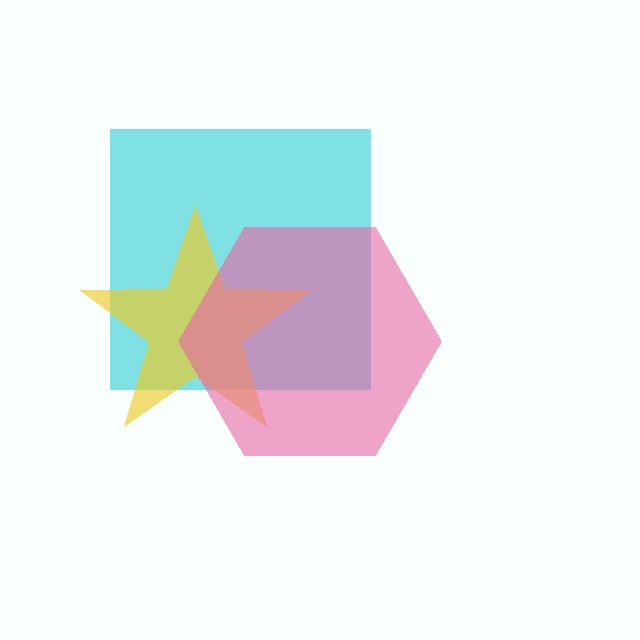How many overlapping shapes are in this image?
There are 3 overlapping shapes in the image.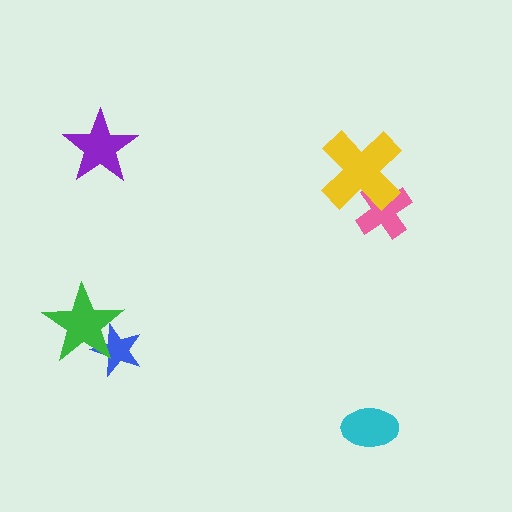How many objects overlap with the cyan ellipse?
0 objects overlap with the cyan ellipse.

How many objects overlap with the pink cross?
1 object overlaps with the pink cross.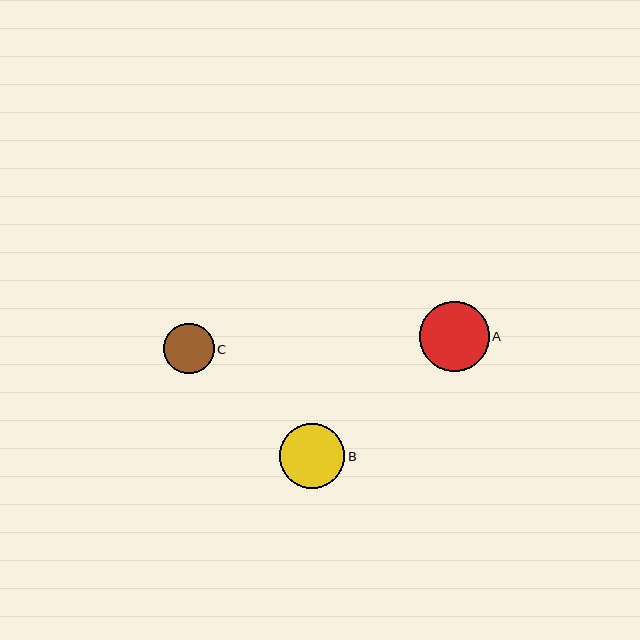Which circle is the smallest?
Circle C is the smallest with a size of approximately 50 pixels.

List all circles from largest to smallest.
From largest to smallest: A, B, C.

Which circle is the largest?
Circle A is the largest with a size of approximately 70 pixels.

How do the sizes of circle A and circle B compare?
Circle A and circle B are approximately the same size.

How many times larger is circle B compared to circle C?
Circle B is approximately 1.3 times the size of circle C.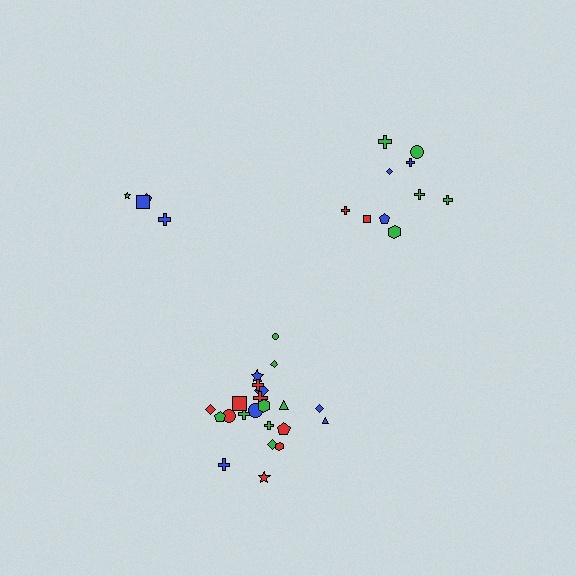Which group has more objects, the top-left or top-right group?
The top-right group.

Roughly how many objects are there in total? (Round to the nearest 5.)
Roughly 35 objects in total.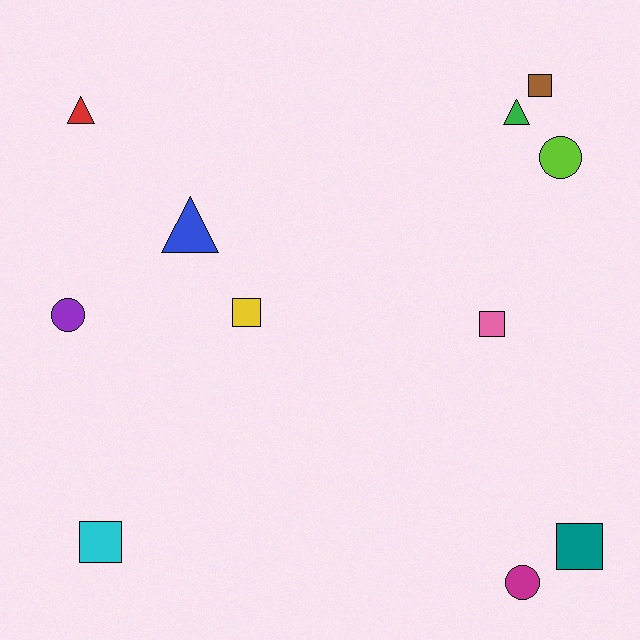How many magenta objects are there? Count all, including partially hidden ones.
There is 1 magenta object.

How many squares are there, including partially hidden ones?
There are 5 squares.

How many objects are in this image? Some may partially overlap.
There are 11 objects.